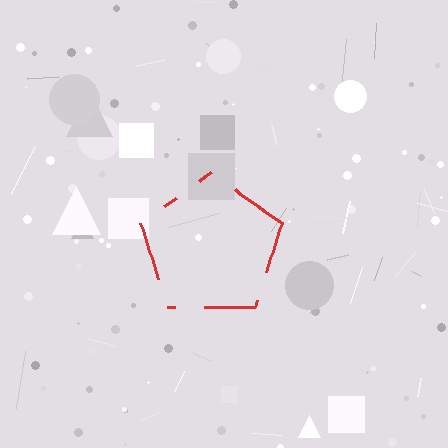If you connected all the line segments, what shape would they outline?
They would outline a pentagon.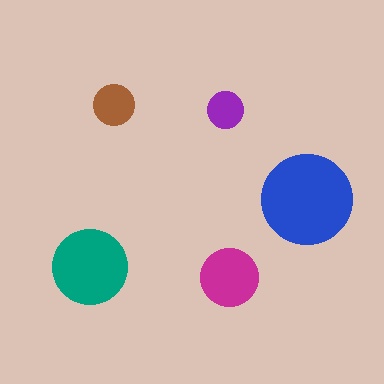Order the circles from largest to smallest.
the blue one, the teal one, the magenta one, the brown one, the purple one.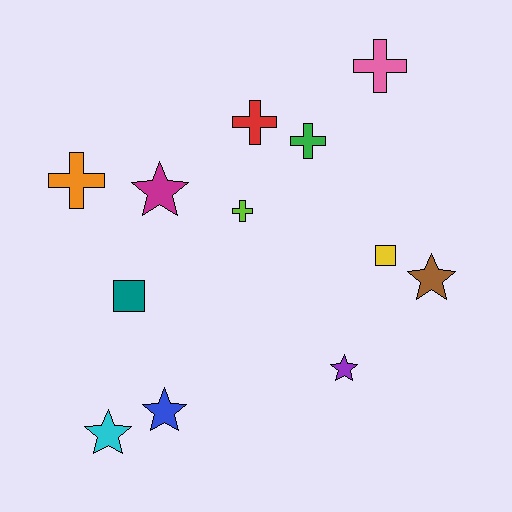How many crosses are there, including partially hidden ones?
There are 5 crosses.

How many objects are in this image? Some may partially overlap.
There are 12 objects.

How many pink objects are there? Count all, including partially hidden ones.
There is 1 pink object.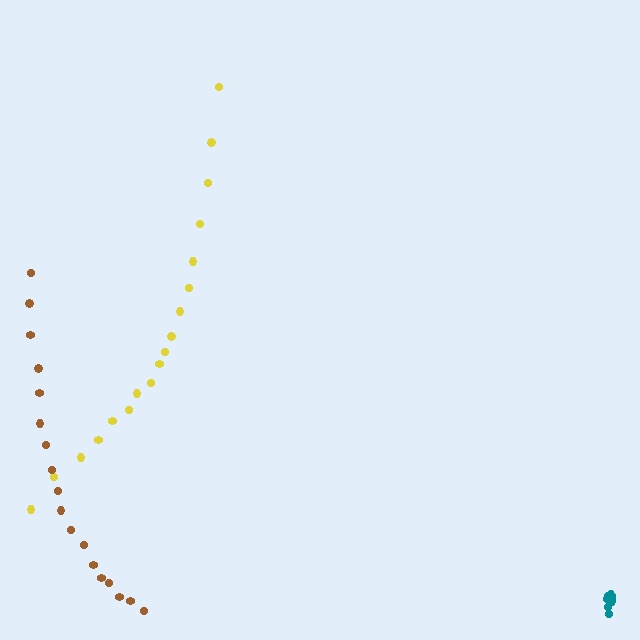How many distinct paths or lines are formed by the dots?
There are 3 distinct paths.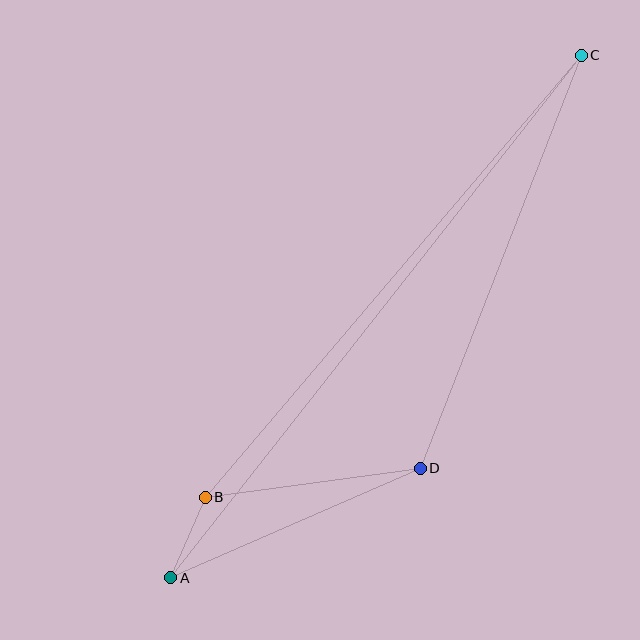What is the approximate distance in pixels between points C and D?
The distance between C and D is approximately 444 pixels.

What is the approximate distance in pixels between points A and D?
The distance between A and D is approximately 273 pixels.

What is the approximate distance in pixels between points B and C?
The distance between B and C is approximately 580 pixels.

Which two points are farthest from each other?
Points A and C are farthest from each other.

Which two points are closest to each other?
Points A and B are closest to each other.